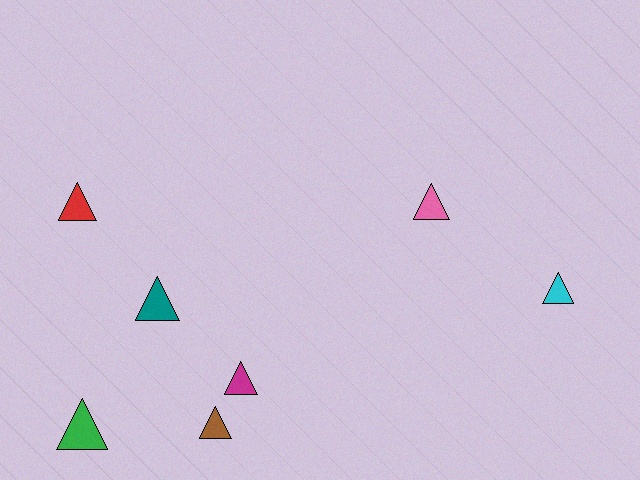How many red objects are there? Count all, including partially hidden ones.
There is 1 red object.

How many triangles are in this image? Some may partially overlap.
There are 7 triangles.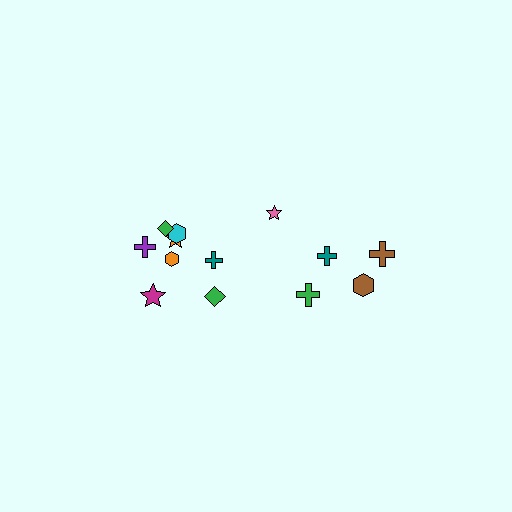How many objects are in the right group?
There are 5 objects.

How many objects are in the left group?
There are 8 objects.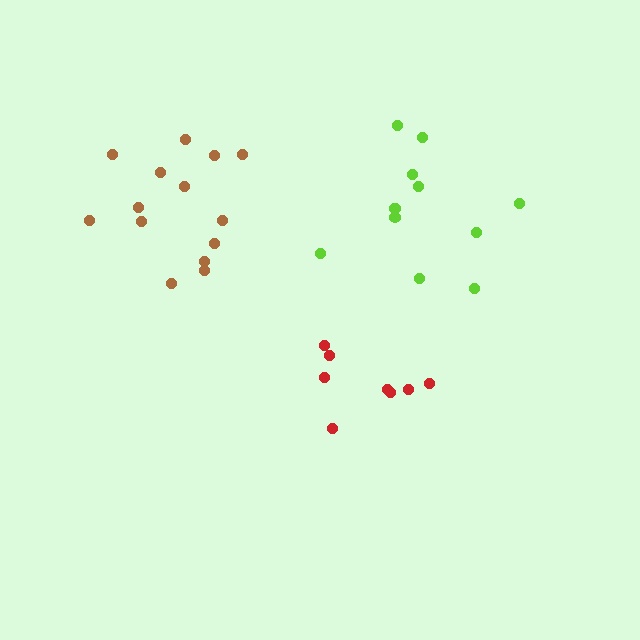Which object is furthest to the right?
The lime cluster is rightmost.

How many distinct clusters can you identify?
There are 3 distinct clusters.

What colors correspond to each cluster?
The clusters are colored: red, lime, brown.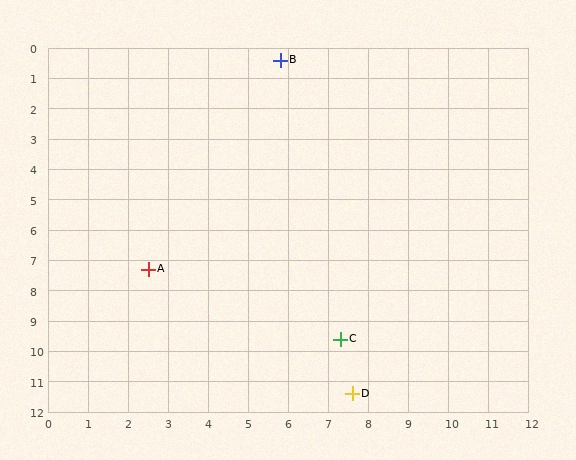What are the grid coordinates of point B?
Point B is at approximately (5.8, 0.4).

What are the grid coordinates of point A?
Point A is at approximately (2.5, 7.3).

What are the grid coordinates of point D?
Point D is at approximately (7.6, 11.4).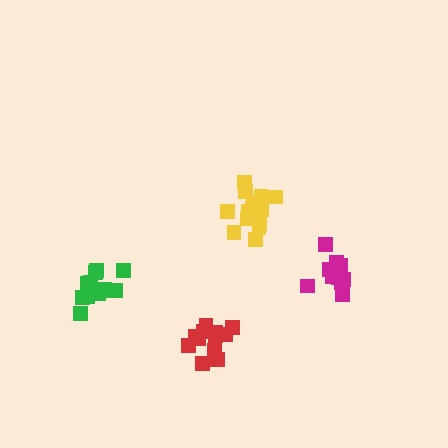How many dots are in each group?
Group 1: 12 dots, Group 2: 17 dots, Group 3: 13 dots, Group 4: 14 dots (56 total).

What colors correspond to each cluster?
The clusters are colored: magenta, yellow, red, green.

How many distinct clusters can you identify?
There are 4 distinct clusters.